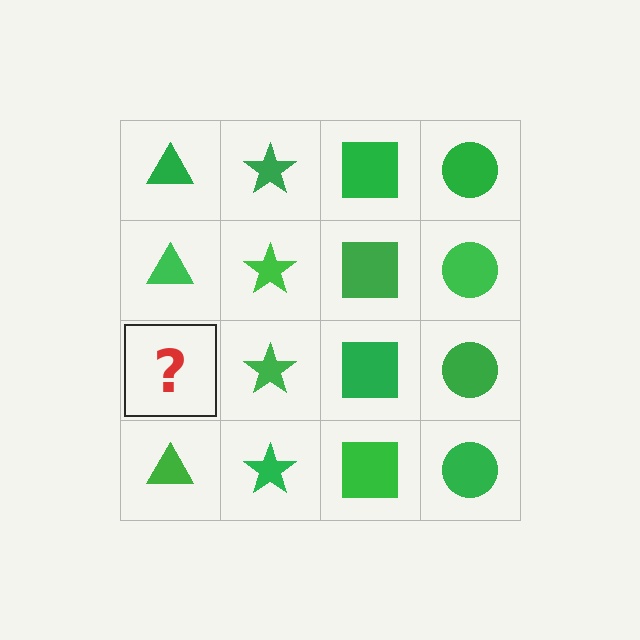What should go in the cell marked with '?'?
The missing cell should contain a green triangle.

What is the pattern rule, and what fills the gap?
The rule is that each column has a consistent shape. The gap should be filled with a green triangle.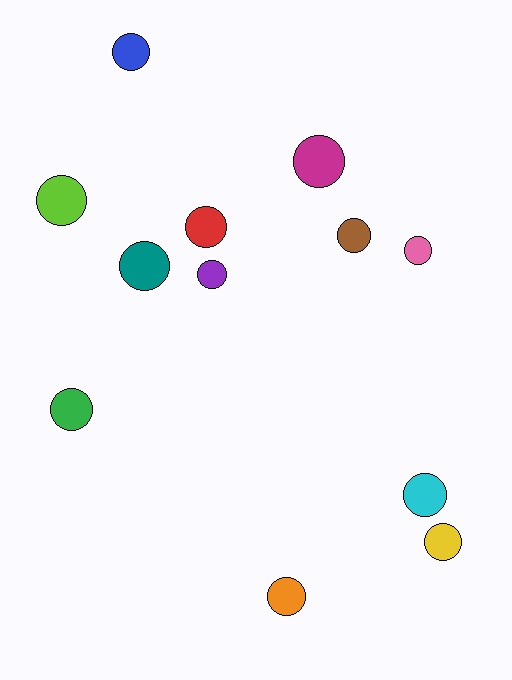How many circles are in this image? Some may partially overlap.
There are 12 circles.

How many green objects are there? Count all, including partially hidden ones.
There is 1 green object.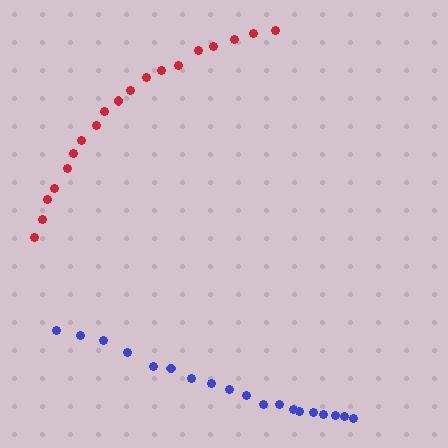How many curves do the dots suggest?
There are 2 distinct paths.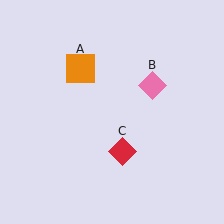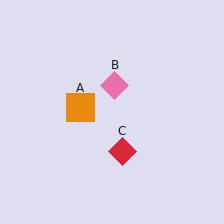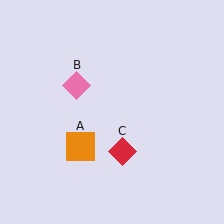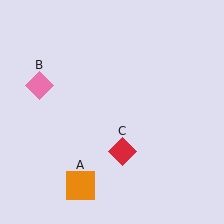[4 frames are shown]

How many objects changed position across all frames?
2 objects changed position: orange square (object A), pink diamond (object B).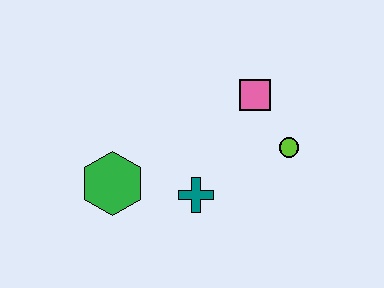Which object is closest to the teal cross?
The green hexagon is closest to the teal cross.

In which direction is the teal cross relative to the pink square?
The teal cross is below the pink square.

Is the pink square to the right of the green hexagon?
Yes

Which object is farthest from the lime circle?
The green hexagon is farthest from the lime circle.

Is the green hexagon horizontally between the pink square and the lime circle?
No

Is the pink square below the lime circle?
No